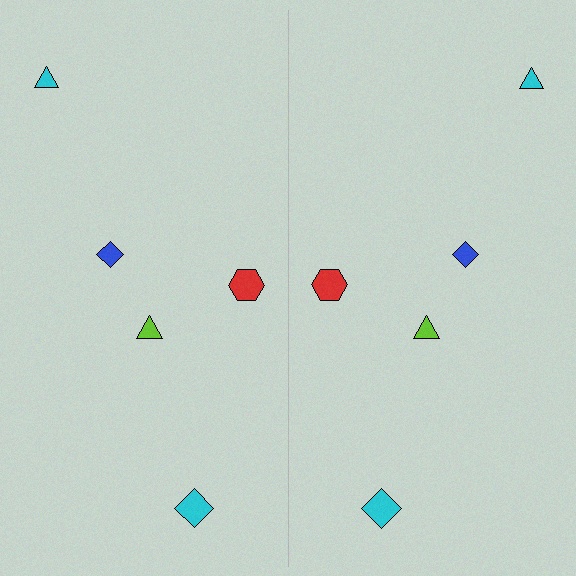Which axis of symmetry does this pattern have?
The pattern has a vertical axis of symmetry running through the center of the image.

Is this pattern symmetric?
Yes, this pattern has bilateral (reflection) symmetry.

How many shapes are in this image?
There are 10 shapes in this image.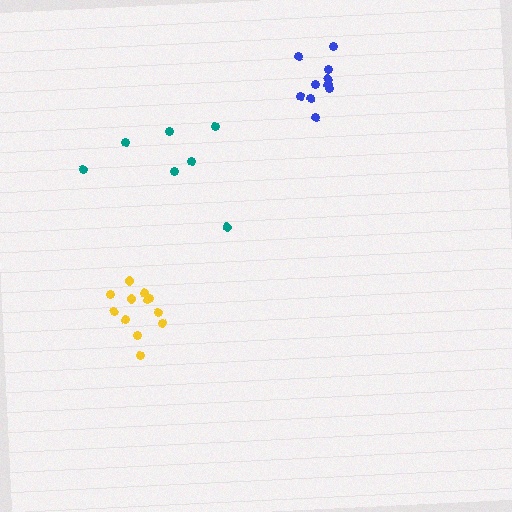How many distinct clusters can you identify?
There are 3 distinct clusters.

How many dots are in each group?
Group 1: 7 dots, Group 2: 10 dots, Group 3: 12 dots (29 total).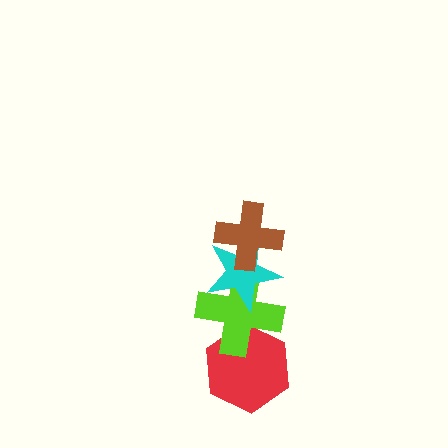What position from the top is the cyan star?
The cyan star is 2nd from the top.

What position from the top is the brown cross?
The brown cross is 1st from the top.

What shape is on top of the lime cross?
The cyan star is on top of the lime cross.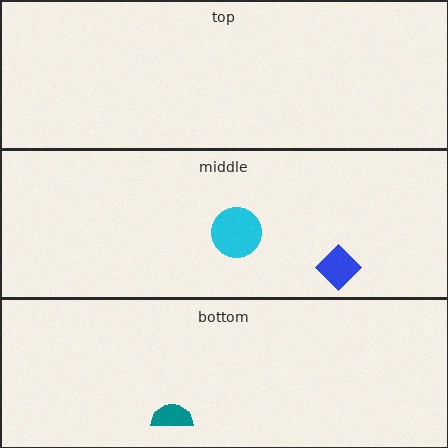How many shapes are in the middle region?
2.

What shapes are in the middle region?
The cyan circle, the blue diamond.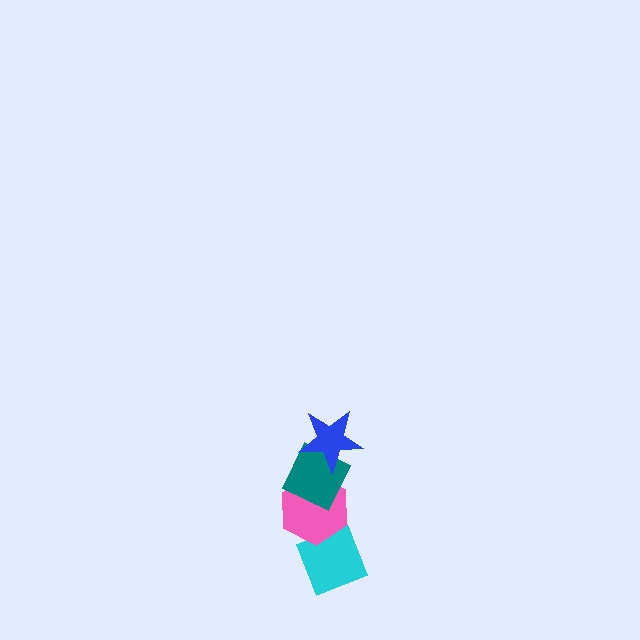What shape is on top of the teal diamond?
The blue star is on top of the teal diamond.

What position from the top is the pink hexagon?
The pink hexagon is 3rd from the top.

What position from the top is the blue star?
The blue star is 1st from the top.